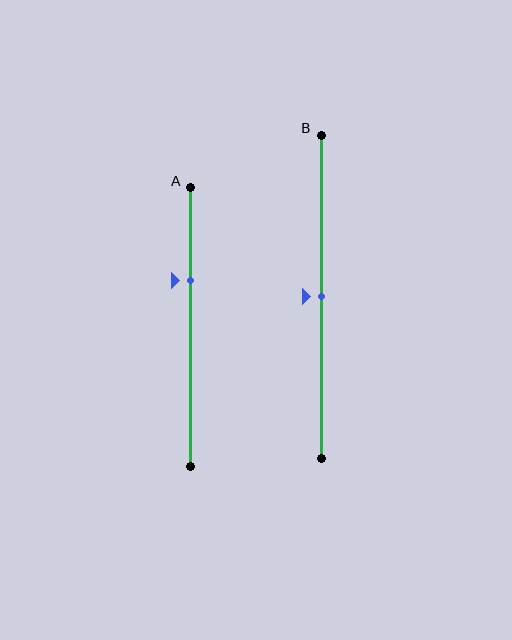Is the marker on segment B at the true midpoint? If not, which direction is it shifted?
Yes, the marker on segment B is at the true midpoint.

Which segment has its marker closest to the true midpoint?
Segment B has its marker closest to the true midpoint.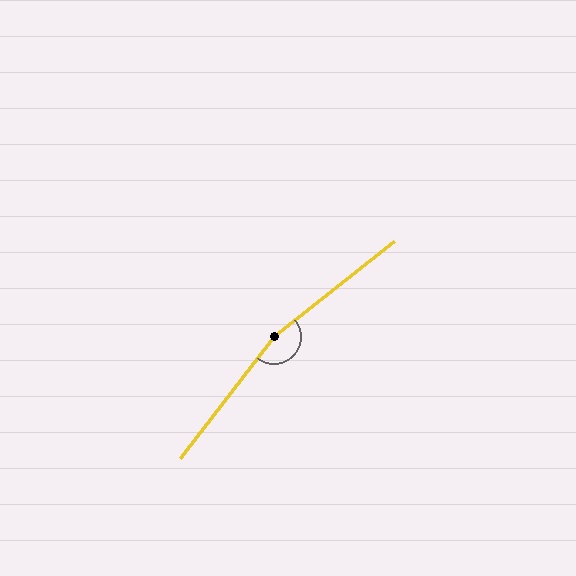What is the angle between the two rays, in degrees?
Approximately 166 degrees.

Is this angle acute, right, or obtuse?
It is obtuse.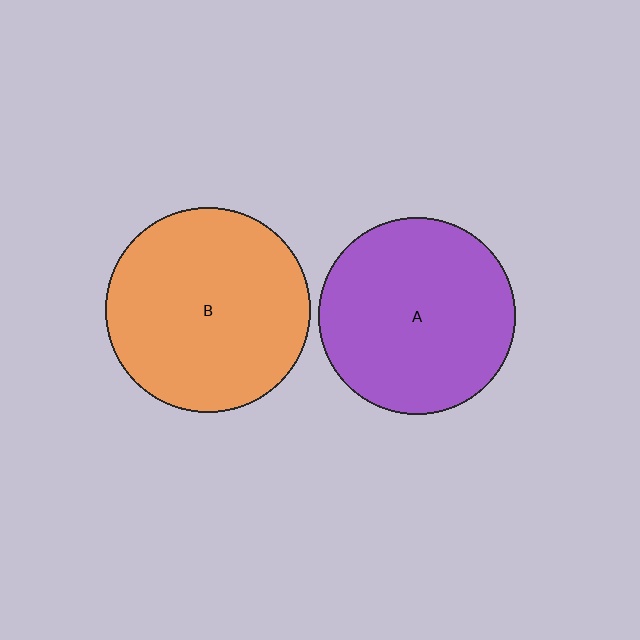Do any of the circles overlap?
No, none of the circles overlap.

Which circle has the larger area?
Circle B (orange).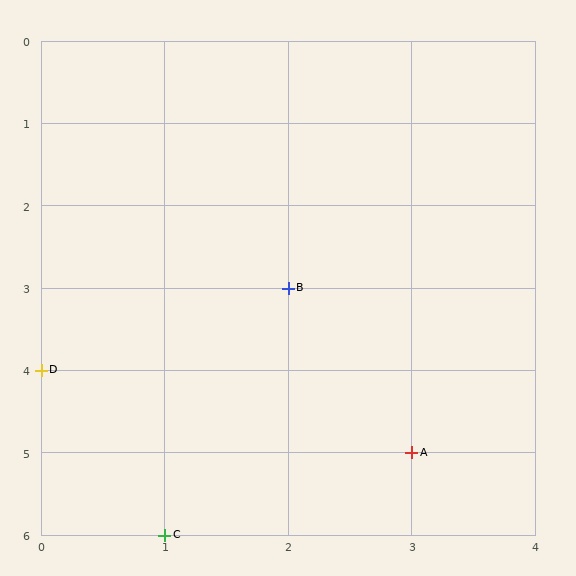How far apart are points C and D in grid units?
Points C and D are 1 column and 2 rows apart (about 2.2 grid units diagonally).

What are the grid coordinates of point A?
Point A is at grid coordinates (3, 5).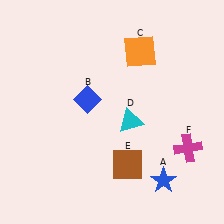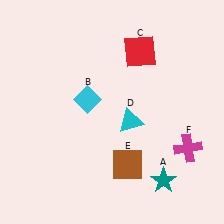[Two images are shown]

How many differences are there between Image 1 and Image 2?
There are 3 differences between the two images.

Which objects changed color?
A changed from blue to teal. B changed from blue to cyan. C changed from orange to red.